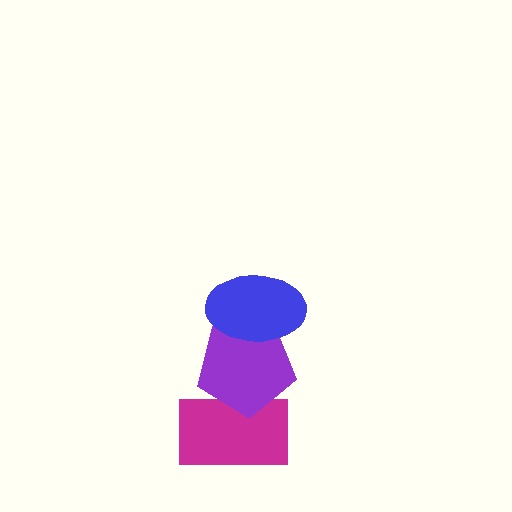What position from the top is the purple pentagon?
The purple pentagon is 2nd from the top.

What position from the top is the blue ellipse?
The blue ellipse is 1st from the top.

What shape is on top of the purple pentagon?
The blue ellipse is on top of the purple pentagon.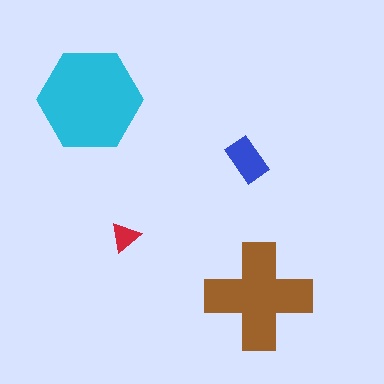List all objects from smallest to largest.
The red triangle, the blue rectangle, the brown cross, the cyan hexagon.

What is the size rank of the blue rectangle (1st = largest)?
3rd.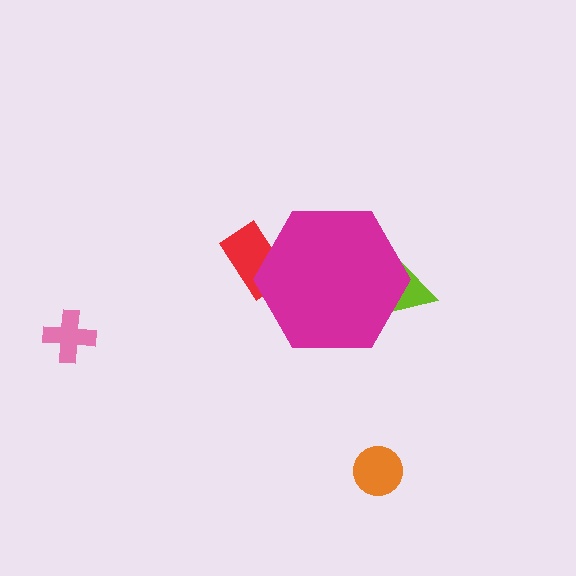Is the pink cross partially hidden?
No, the pink cross is fully visible.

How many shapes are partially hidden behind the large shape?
2 shapes are partially hidden.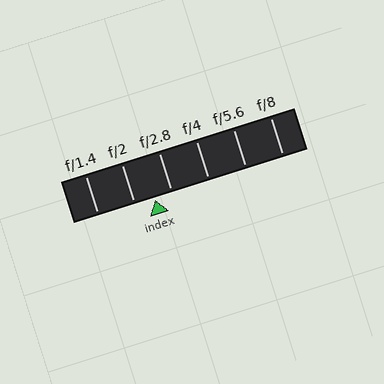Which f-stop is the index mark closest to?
The index mark is closest to f/2.8.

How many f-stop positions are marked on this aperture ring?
There are 6 f-stop positions marked.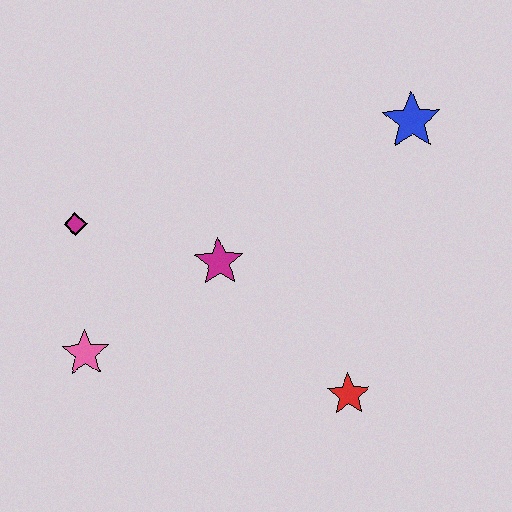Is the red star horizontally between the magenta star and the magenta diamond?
No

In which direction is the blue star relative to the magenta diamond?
The blue star is to the right of the magenta diamond.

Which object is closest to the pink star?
The magenta diamond is closest to the pink star.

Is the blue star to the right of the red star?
Yes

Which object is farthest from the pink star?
The blue star is farthest from the pink star.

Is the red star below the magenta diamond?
Yes